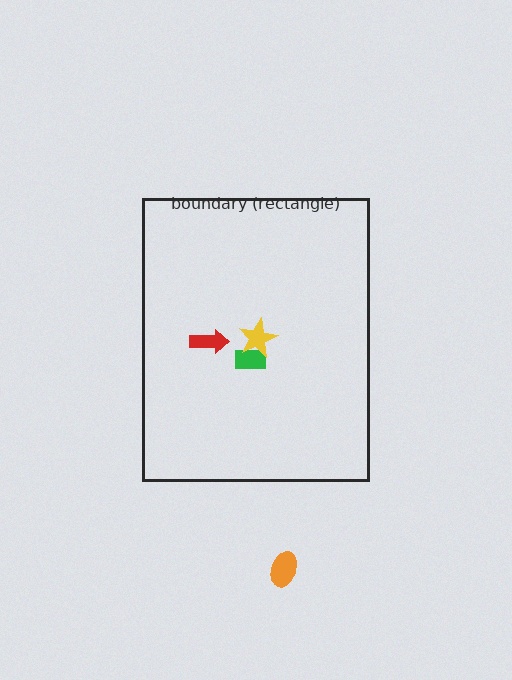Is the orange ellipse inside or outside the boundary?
Outside.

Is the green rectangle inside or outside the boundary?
Inside.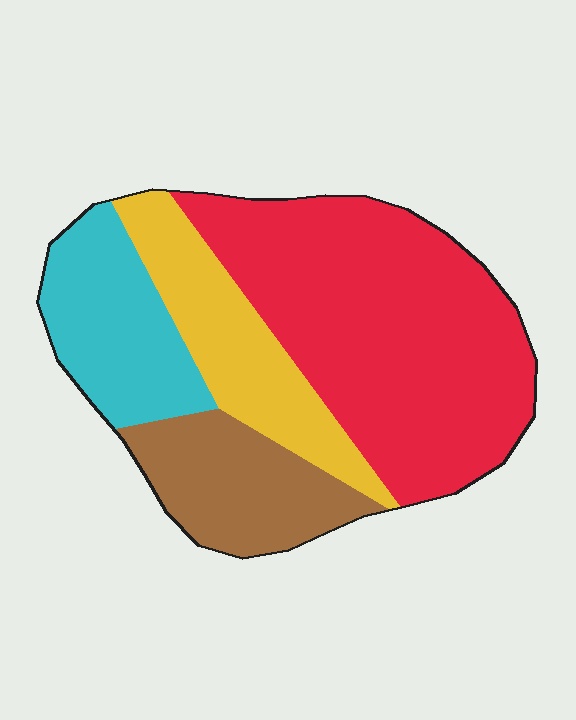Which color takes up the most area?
Red, at roughly 50%.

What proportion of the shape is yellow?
Yellow takes up between a sixth and a third of the shape.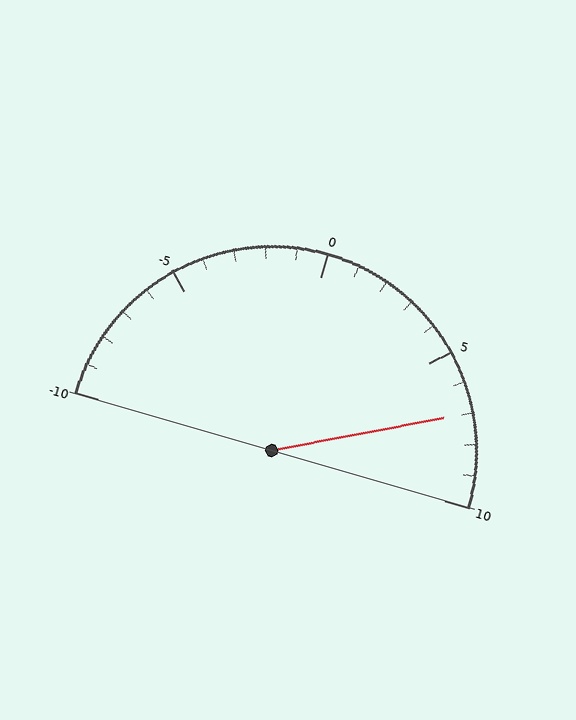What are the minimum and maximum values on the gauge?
The gauge ranges from -10 to 10.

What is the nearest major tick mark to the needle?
The nearest major tick mark is 5.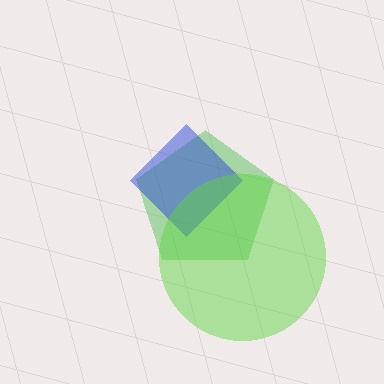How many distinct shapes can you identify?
There are 3 distinct shapes: a green pentagon, a blue diamond, a lime circle.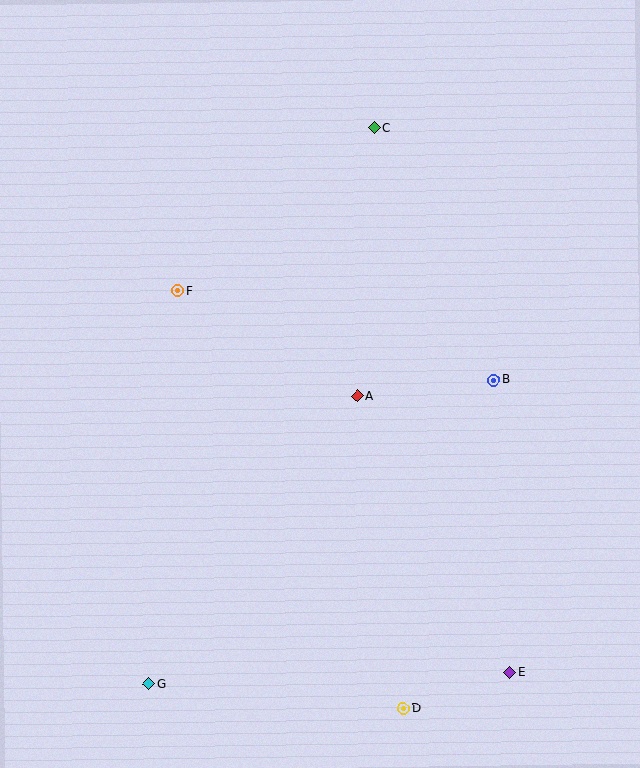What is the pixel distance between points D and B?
The distance between D and B is 341 pixels.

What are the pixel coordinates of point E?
Point E is at (510, 673).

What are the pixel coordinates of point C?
Point C is at (375, 128).